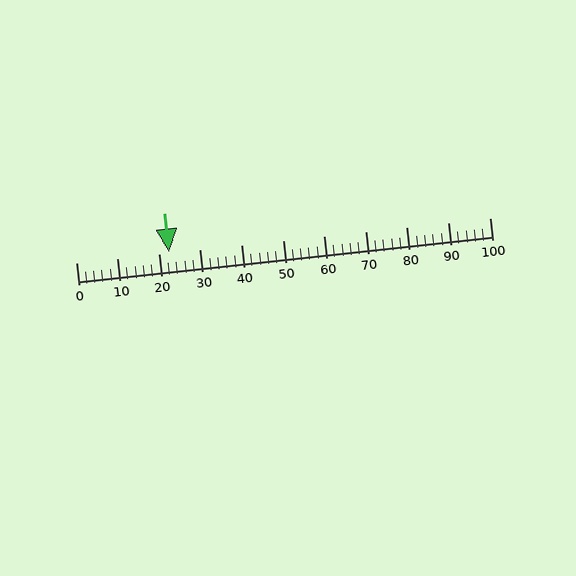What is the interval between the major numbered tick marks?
The major tick marks are spaced 10 units apart.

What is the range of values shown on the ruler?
The ruler shows values from 0 to 100.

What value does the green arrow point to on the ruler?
The green arrow points to approximately 22.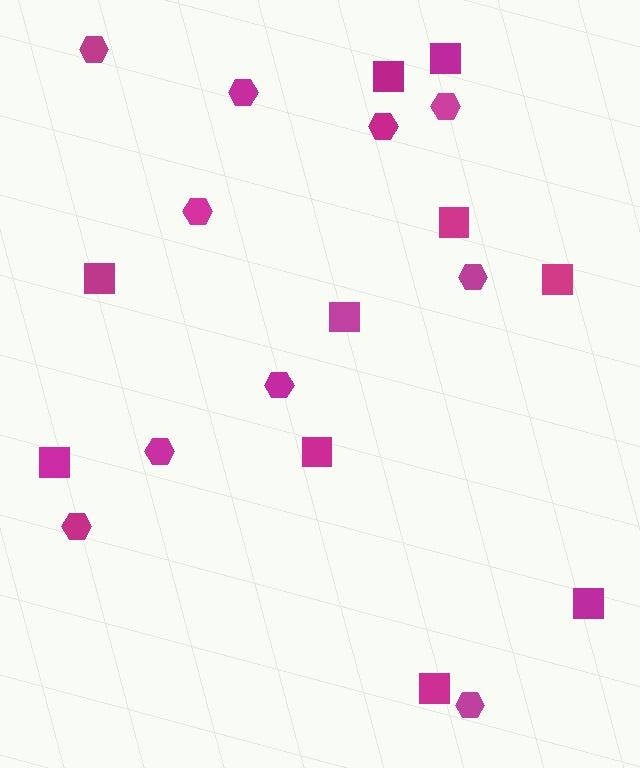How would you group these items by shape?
There are 2 groups: one group of squares (10) and one group of hexagons (10).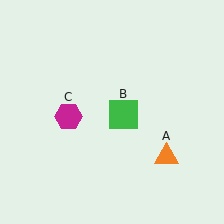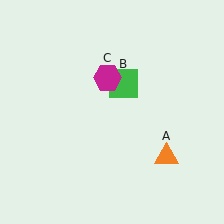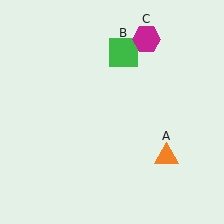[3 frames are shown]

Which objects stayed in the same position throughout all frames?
Orange triangle (object A) remained stationary.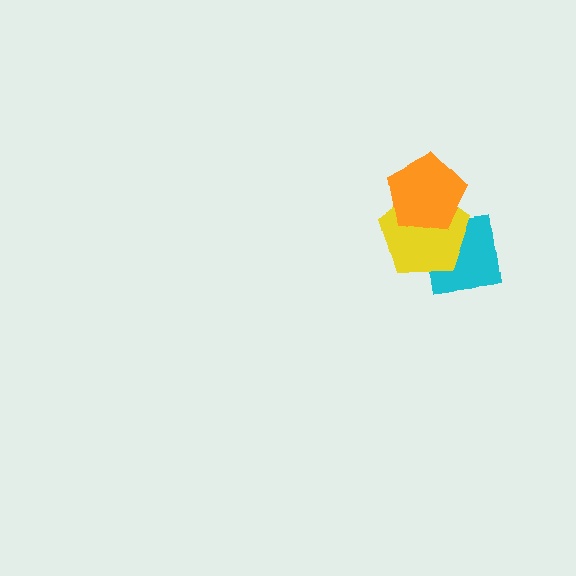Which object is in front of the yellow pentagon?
The orange pentagon is in front of the yellow pentagon.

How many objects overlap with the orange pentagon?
1 object overlaps with the orange pentagon.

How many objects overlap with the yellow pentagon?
2 objects overlap with the yellow pentagon.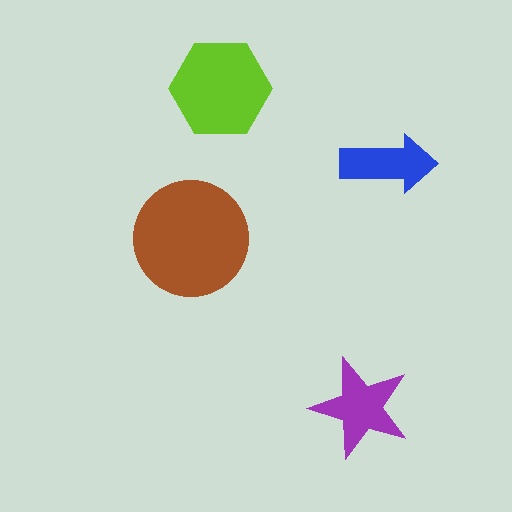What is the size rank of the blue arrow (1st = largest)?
4th.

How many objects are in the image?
There are 4 objects in the image.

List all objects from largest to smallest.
The brown circle, the lime hexagon, the purple star, the blue arrow.